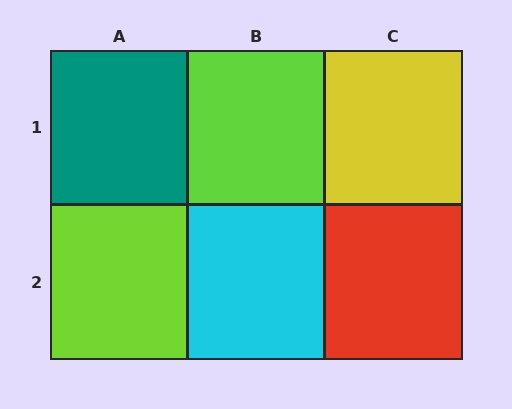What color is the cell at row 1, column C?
Yellow.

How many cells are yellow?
1 cell is yellow.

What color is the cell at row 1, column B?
Lime.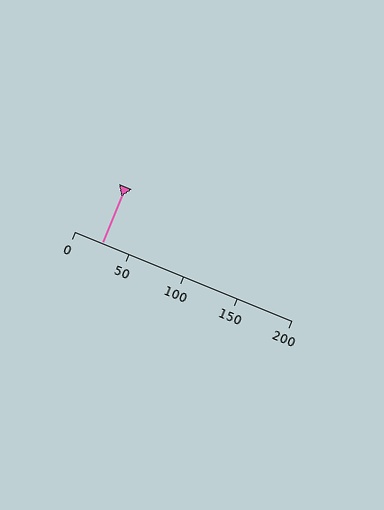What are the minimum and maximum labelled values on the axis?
The axis runs from 0 to 200.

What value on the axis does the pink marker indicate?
The marker indicates approximately 25.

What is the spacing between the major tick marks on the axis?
The major ticks are spaced 50 apart.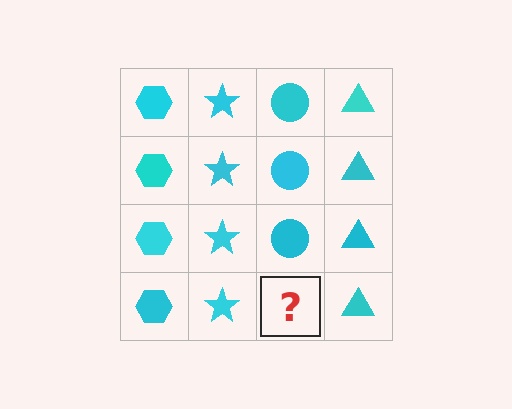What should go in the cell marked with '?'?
The missing cell should contain a cyan circle.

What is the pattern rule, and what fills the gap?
The rule is that each column has a consistent shape. The gap should be filled with a cyan circle.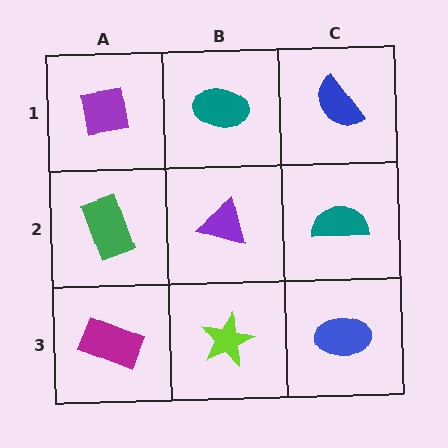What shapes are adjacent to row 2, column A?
A purple square (row 1, column A), a magenta rectangle (row 3, column A), a purple triangle (row 2, column B).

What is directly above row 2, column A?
A purple square.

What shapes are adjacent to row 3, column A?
A green rectangle (row 2, column A), a lime star (row 3, column B).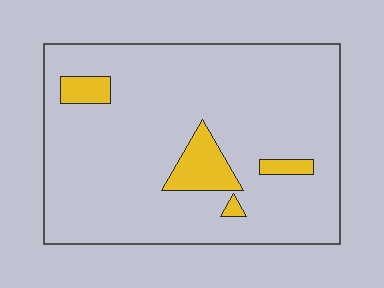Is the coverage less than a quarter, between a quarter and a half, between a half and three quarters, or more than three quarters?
Less than a quarter.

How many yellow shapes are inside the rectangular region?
4.